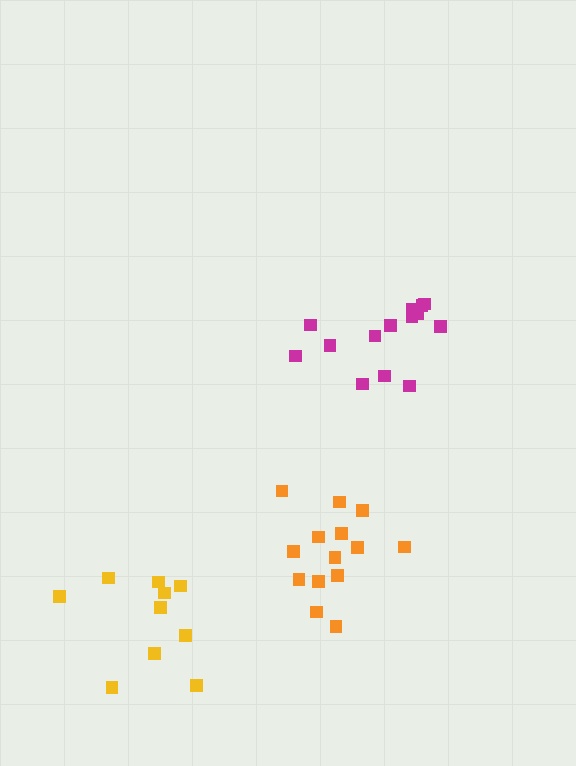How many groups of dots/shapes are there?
There are 3 groups.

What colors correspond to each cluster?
The clusters are colored: orange, yellow, magenta.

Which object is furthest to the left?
The yellow cluster is leftmost.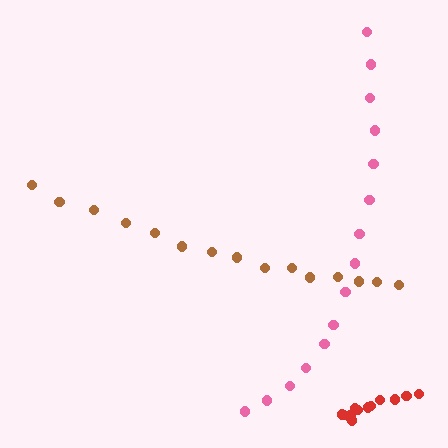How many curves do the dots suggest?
There are 3 distinct paths.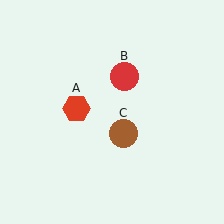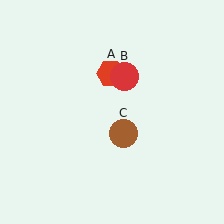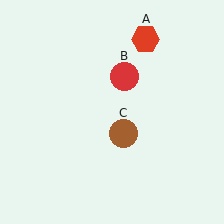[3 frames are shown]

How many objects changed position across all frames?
1 object changed position: red hexagon (object A).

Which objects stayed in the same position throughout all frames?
Red circle (object B) and brown circle (object C) remained stationary.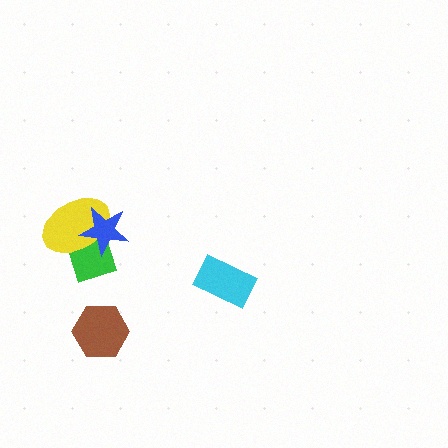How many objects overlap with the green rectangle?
2 objects overlap with the green rectangle.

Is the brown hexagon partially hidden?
No, no other shape covers it.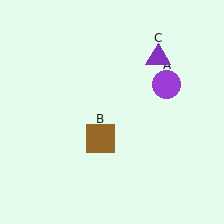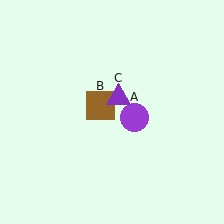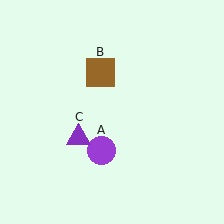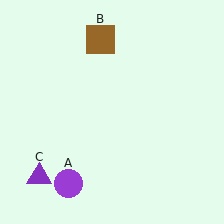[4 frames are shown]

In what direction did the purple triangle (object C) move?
The purple triangle (object C) moved down and to the left.